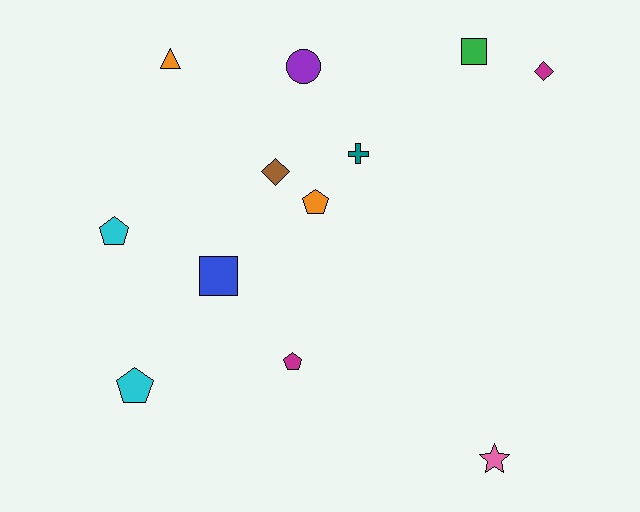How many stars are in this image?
There is 1 star.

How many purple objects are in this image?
There is 1 purple object.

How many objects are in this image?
There are 12 objects.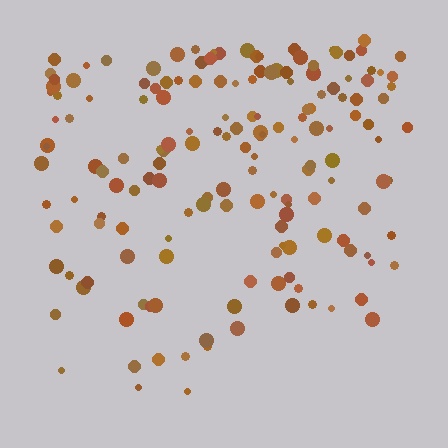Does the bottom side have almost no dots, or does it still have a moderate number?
Still a moderate number, just noticeably fewer than the top.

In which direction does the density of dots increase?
From bottom to top, with the top side densest.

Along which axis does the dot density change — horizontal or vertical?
Vertical.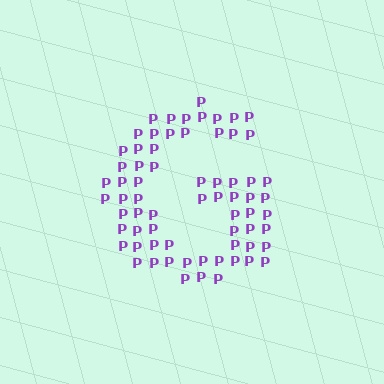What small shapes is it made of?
It is made of small letter P's.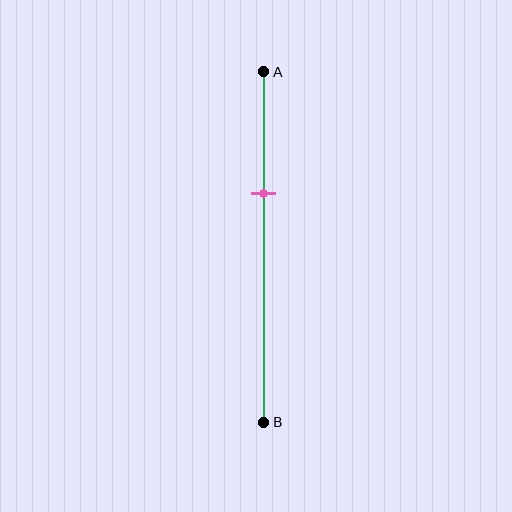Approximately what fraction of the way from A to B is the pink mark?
The pink mark is approximately 35% of the way from A to B.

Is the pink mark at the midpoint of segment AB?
No, the mark is at about 35% from A, not at the 50% midpoint.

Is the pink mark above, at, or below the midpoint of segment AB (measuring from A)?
The pink mark is above the midpoint of segment AB.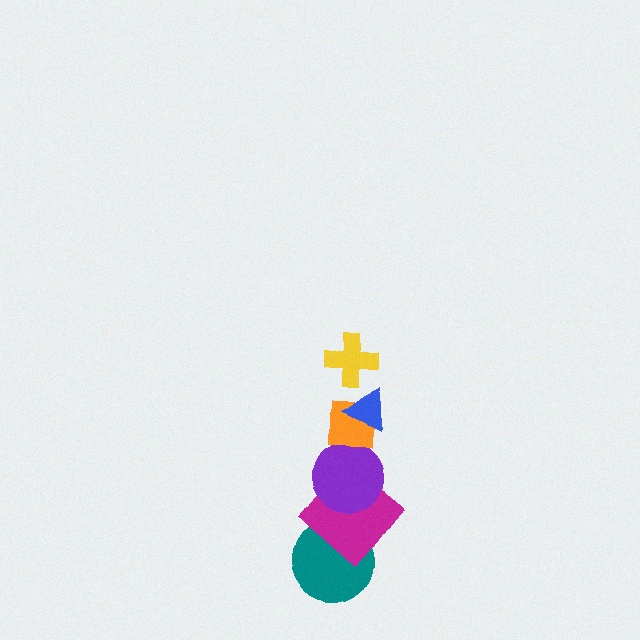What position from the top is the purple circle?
The purple circle is 4th from the top.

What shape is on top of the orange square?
The blue triangle is on top of the orange square.